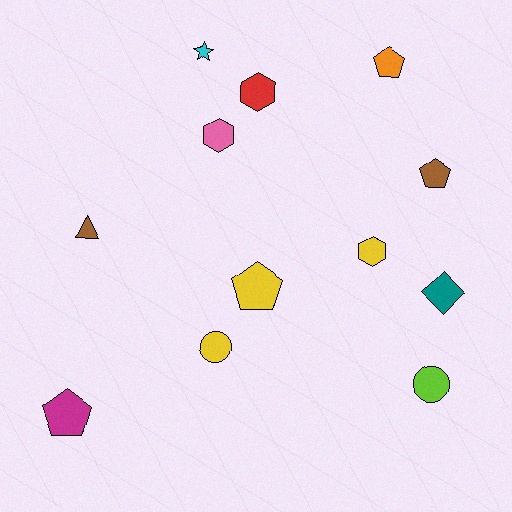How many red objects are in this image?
There is 1 red object.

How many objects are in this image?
There are 12 objects.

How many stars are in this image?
There is 1 star.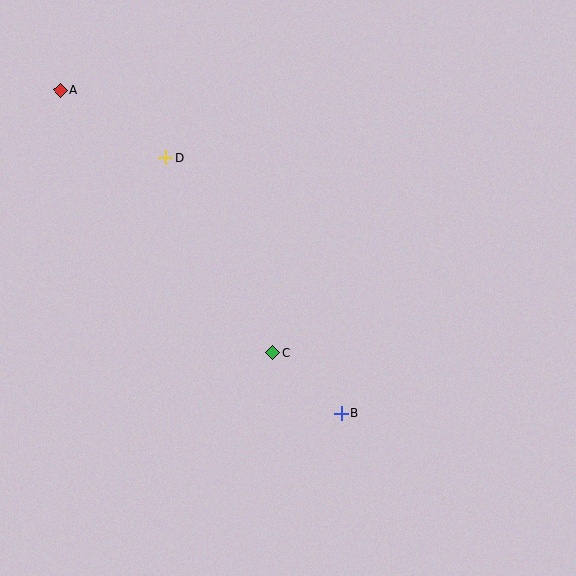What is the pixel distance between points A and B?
The distance between A and B is 429 pixels.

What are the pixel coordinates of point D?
Point D is at (166, 158).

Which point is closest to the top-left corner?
Point A is closest to the top-left corner.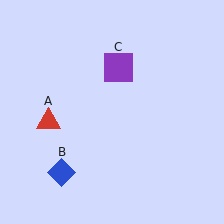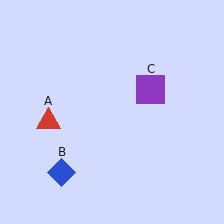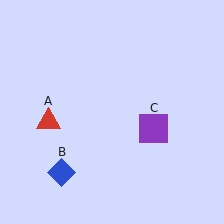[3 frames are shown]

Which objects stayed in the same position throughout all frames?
Red triangle (object A) and blue diamond (object B) remained stationary.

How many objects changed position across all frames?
1 object changed position: purple square (object C).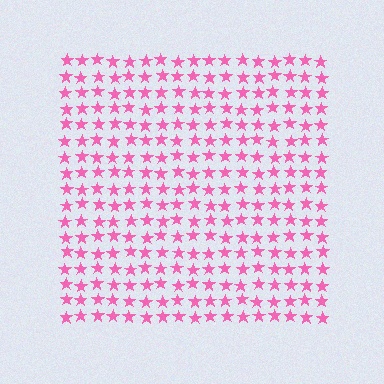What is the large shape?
The large shape is a square.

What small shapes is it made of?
It is made of small stars.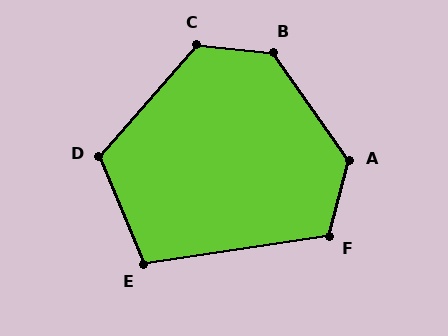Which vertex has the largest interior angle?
B, at approximately 131 degrees.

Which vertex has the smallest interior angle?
E, at approximately 104 degrees.